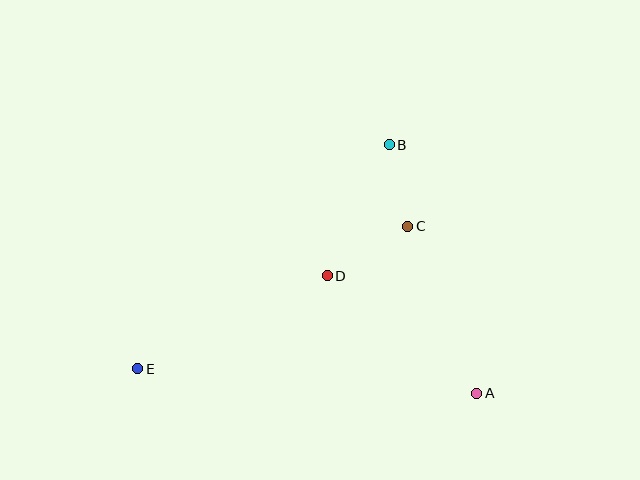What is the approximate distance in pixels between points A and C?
The distance between A and C is approximately 181 pixels.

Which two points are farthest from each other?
Points A and E are farthest from each other.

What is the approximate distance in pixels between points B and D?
The distance between B and D is approximately 145 pixels.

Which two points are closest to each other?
Points B and C are closest to each other.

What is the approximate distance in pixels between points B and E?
The distance between B and E is approximately 337 pixels.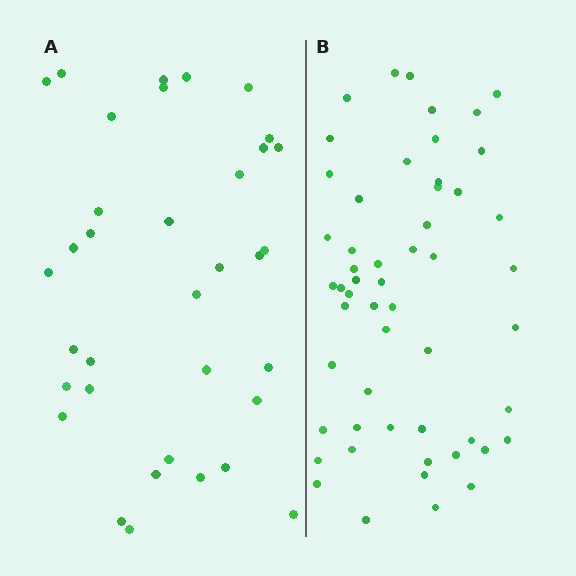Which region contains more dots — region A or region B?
Region B (the right region) has more dots.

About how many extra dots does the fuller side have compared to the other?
Region B has approximately 20 more dots than region A.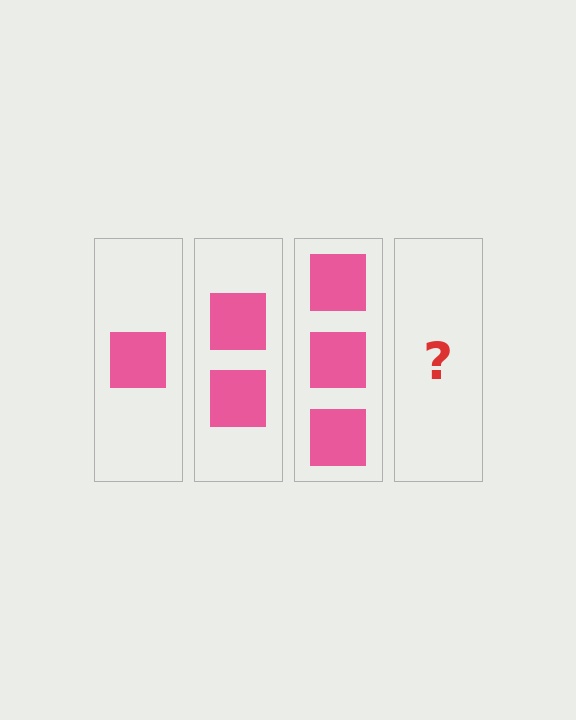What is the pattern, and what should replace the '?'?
The pattern is that each step adds one more square. The '?' should be 4 squares.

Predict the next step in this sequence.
The next step is 4 squares.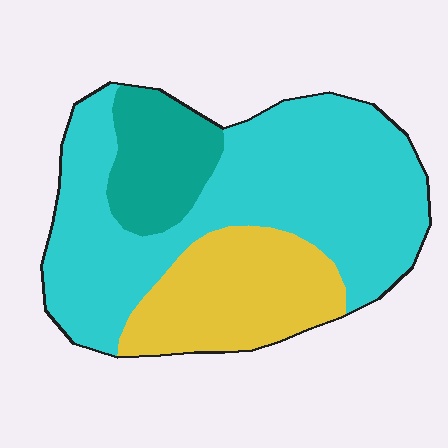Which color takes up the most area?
Cyan, at roughly 60%.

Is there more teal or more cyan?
Cyan.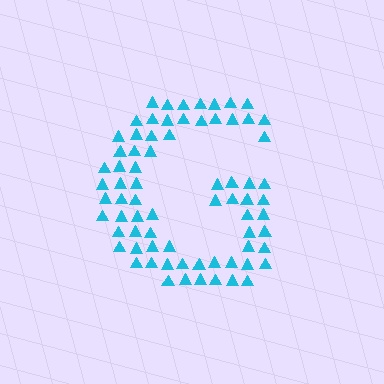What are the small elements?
The small elements are triangles.